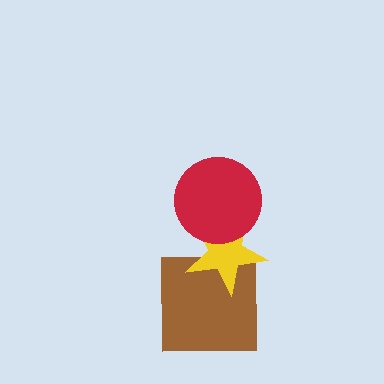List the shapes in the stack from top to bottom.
From top to bottom: the red circle, the yellow star, the brown square.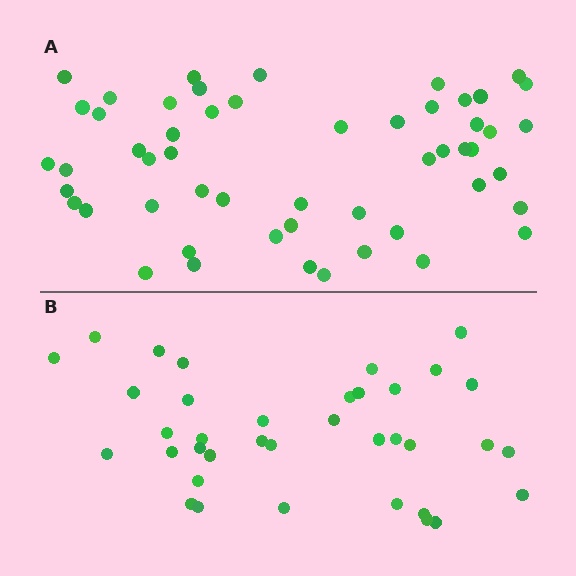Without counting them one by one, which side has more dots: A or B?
Region A (the top region) has more dots.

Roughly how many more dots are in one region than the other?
Region A has approximately 15 more dots than region B.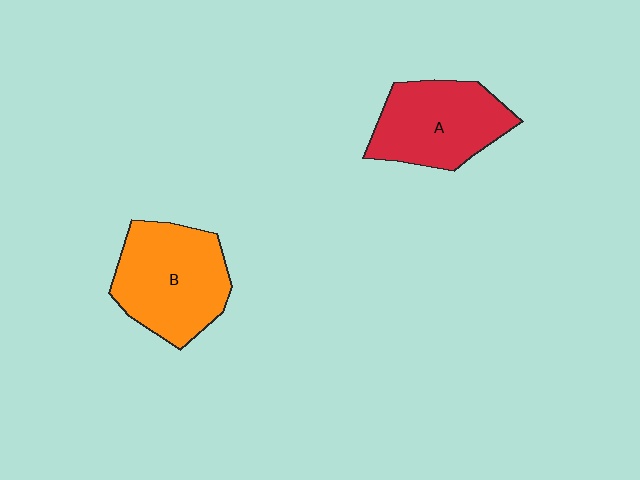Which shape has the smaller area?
Shape A (red).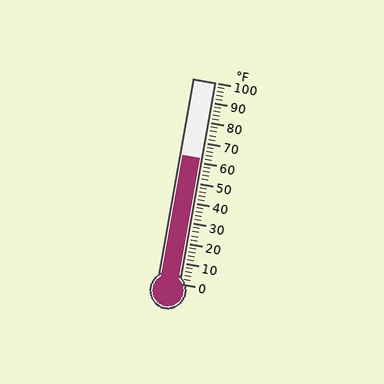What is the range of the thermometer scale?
The thermometer scale ranges from 0°F to 100°F.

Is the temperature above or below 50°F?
The temperature is above 50°F.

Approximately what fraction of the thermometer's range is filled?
The thermometer is filled to approximately 60% of its range.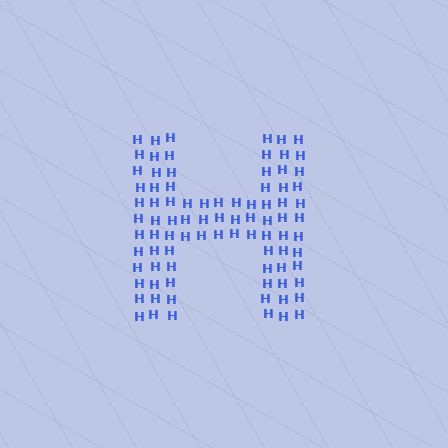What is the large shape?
The large shape is the letter H.